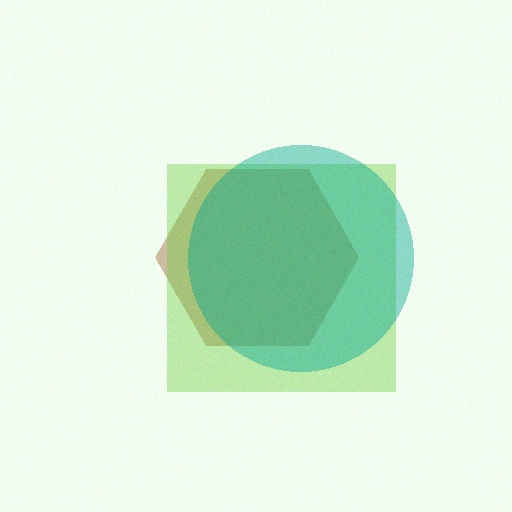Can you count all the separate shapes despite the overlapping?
Yes, there are 3 separate shapes.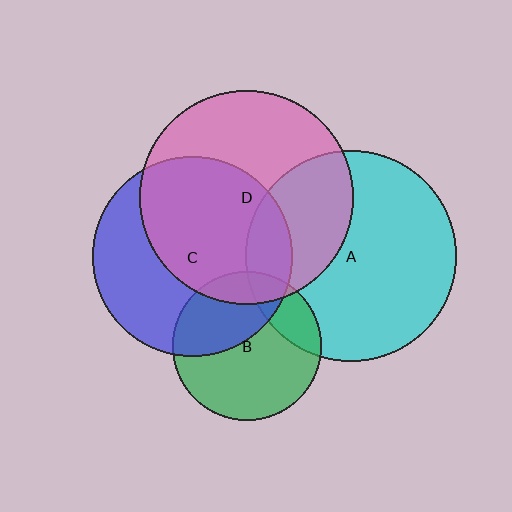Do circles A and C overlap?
Yes.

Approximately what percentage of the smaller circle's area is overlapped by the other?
Approximately 15%.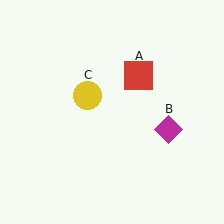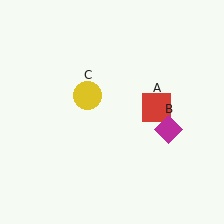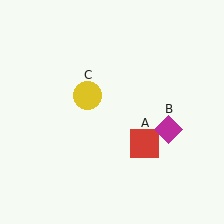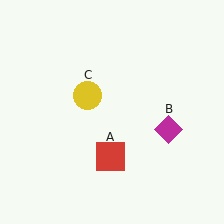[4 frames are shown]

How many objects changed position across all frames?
1 object changed position: red square (object A).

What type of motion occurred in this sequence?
The red square (object A) rotated clockwise around the center of the scene.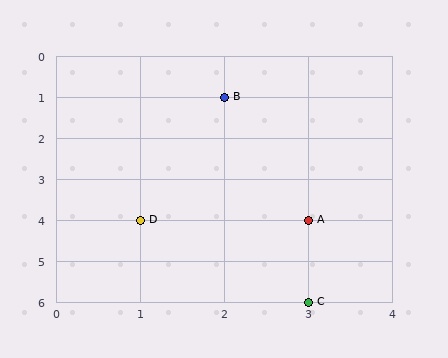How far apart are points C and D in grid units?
Points C and D are 2 columns and 2 rows apart (about 2.8 grid units diagonally).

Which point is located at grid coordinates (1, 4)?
Point D is at (1, 4).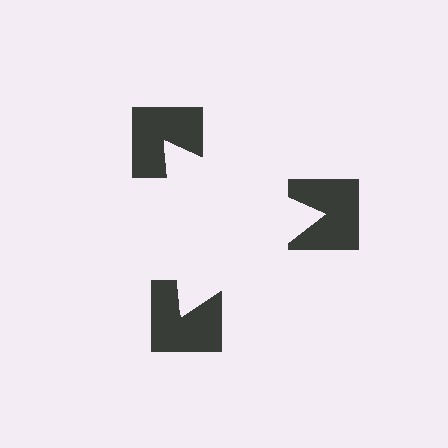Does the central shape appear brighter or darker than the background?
It typically appears slightly brighter than the background, even though no actual brightness change is drawn.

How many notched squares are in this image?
There are 3 — one at each vertex of the illusory triangle.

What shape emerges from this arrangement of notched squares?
An illusory triangle — its edges are inferred from the aligned wedge cuts in the notched squares, not physically drawn.